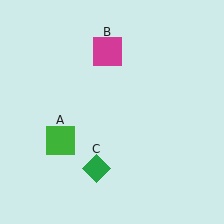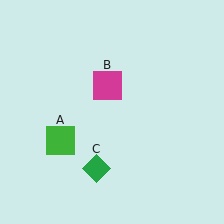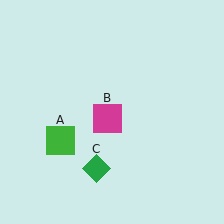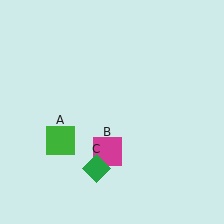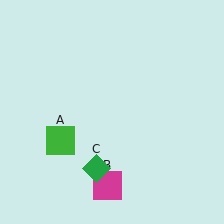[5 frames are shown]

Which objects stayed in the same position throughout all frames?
Green square (object A) and green diamond (object C) remained stationary.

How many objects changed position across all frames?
1 object changed position: magenta square (object B).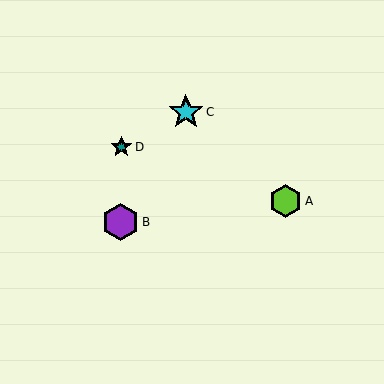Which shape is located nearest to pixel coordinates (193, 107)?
The cyan star (labeled C) at (186, 112) is nearest to that location.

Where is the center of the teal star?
The center of the teal star is at (121, 147).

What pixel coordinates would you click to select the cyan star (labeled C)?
Click at (186, 112) to select the cyan star C.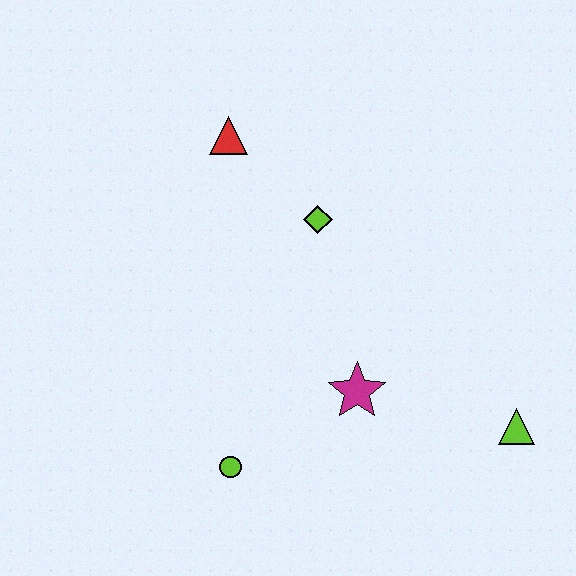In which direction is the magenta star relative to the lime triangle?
The magenta star is to the left of the lime triangle.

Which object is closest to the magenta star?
The lime circle is closest to the magenta star.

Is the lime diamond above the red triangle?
No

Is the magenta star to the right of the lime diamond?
Yes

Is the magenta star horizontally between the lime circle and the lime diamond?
No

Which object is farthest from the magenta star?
The red triangle is farthest from the magenta star.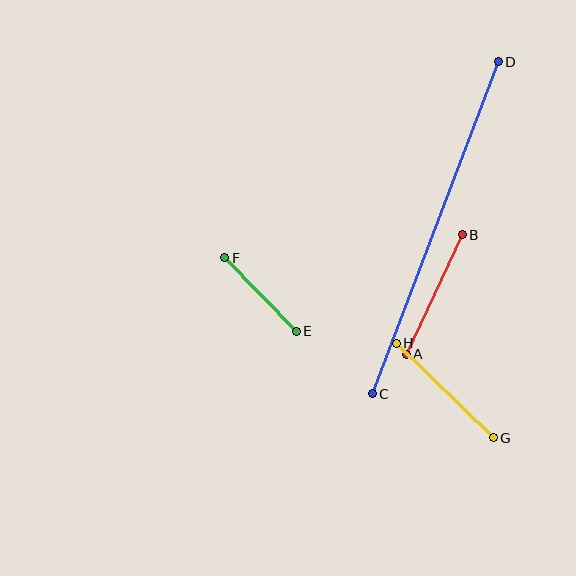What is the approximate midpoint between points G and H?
The midpoint is at approximately (445, 390) pixels.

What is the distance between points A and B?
The distance is approximately 132 pixels.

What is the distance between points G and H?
The distance is approximately 135 pixels.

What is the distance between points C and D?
The distance is approximately 355 pixels.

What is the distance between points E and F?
The distance is approximately 103 pixels.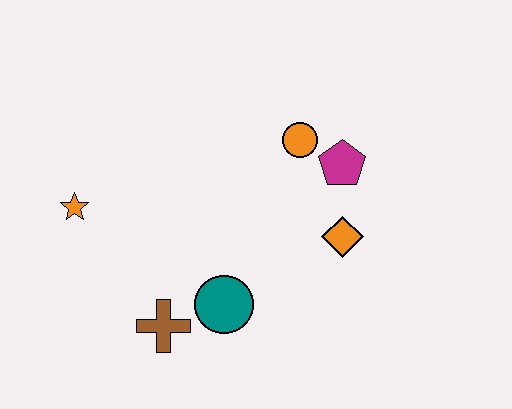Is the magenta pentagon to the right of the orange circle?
Yes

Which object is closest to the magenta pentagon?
The orange circle is closest to the magenta pentagon.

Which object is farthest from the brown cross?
The magenta pentagon is farthest from the brown cross.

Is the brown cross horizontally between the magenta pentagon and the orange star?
Yes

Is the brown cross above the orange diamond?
No